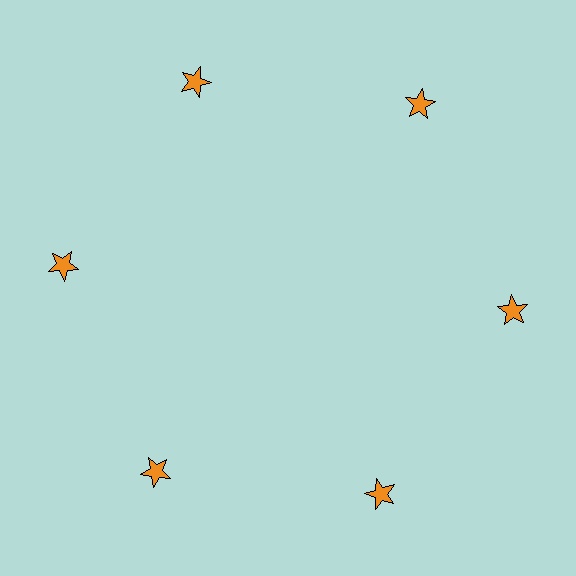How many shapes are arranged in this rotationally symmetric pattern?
There are 6 shapes, arranged in 6 groups of 1.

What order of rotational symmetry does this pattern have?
This pattern has 6-fold rotational symmetry.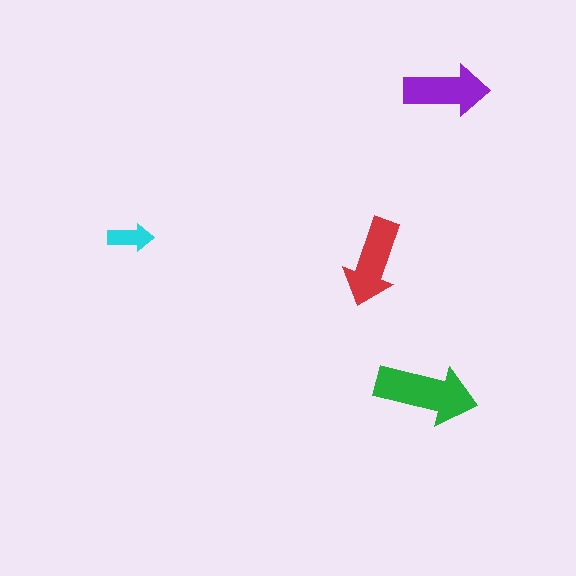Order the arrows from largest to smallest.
the green one, the red one, the purple one, the cyan one.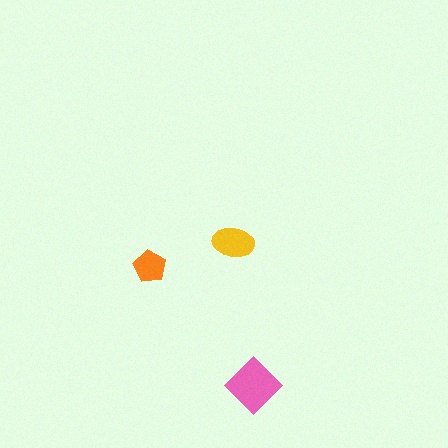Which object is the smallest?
The orange pentagon.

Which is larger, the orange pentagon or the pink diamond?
The pink diamond.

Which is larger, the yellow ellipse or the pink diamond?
The pink diamond.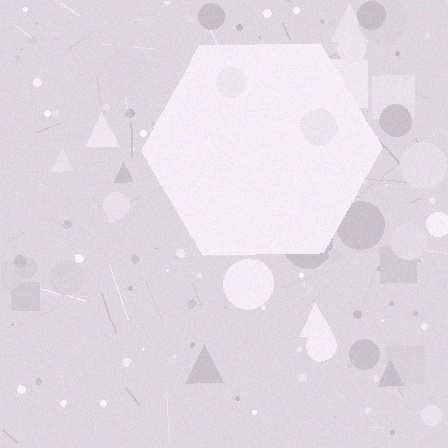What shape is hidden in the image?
A hexagon is hidden in the image.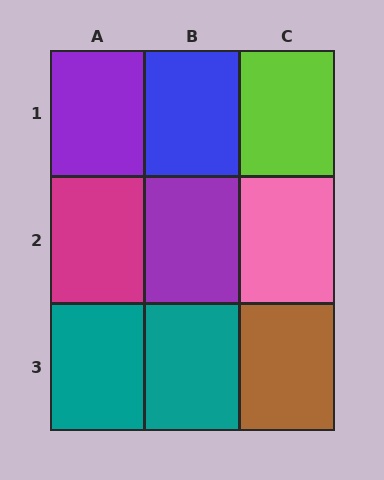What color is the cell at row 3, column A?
Teal.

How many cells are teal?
2 cells are teal.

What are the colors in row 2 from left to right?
Magenta, purple, pink.